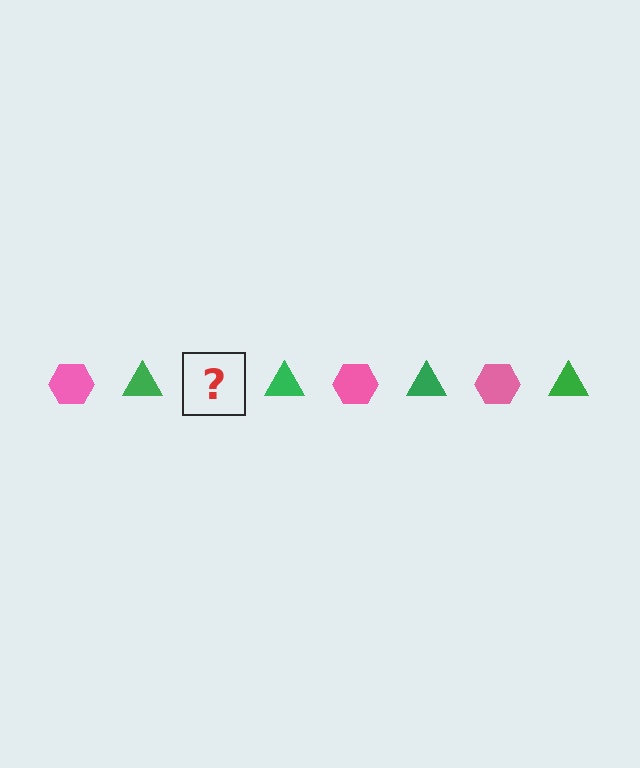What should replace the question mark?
The question mark should be replaced with a pink hexagon.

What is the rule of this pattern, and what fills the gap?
The rule is that the pattern alternates between pink hexagon and green triangle. The gap should be filled with a pink hexagon.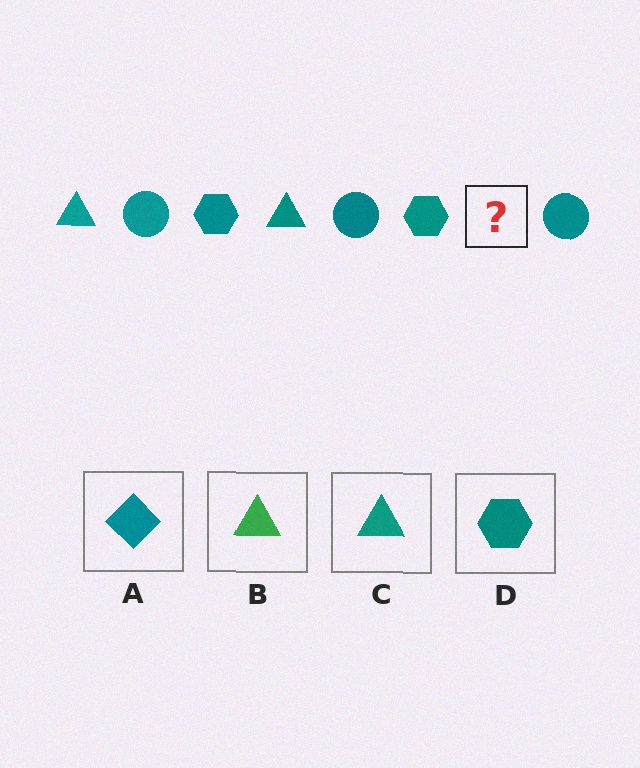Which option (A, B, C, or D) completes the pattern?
C.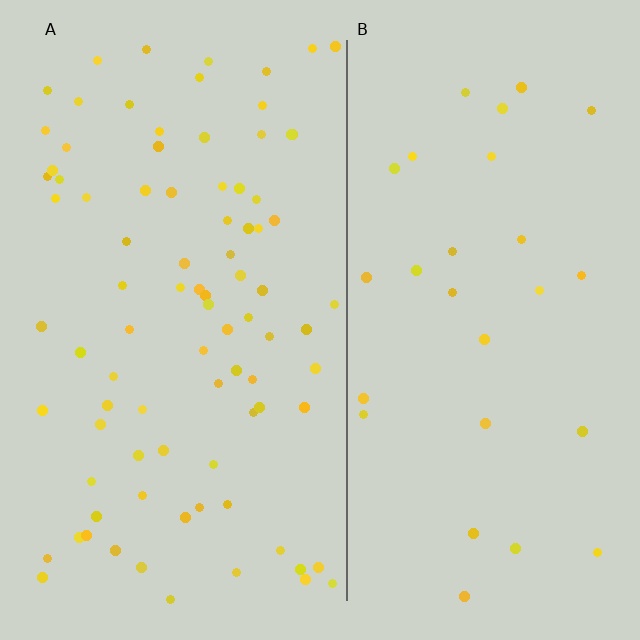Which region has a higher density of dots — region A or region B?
A (the left).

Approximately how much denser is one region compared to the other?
Approximately 3.1× — region A over region B.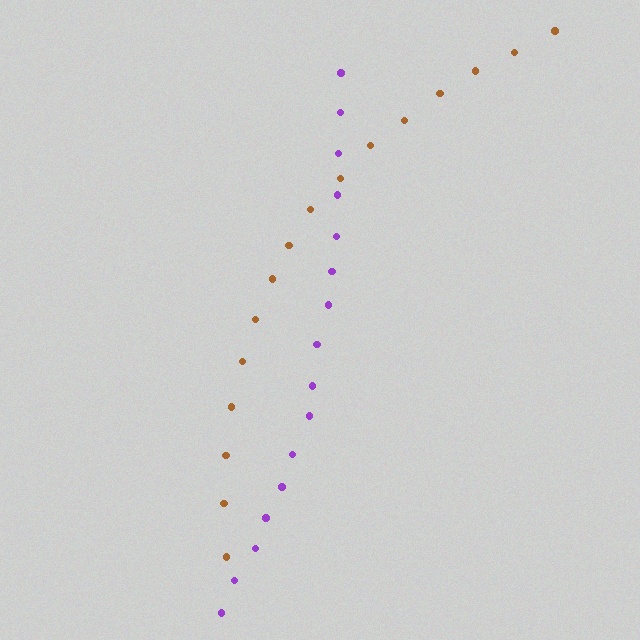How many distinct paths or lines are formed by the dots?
There are 2 distinct paths.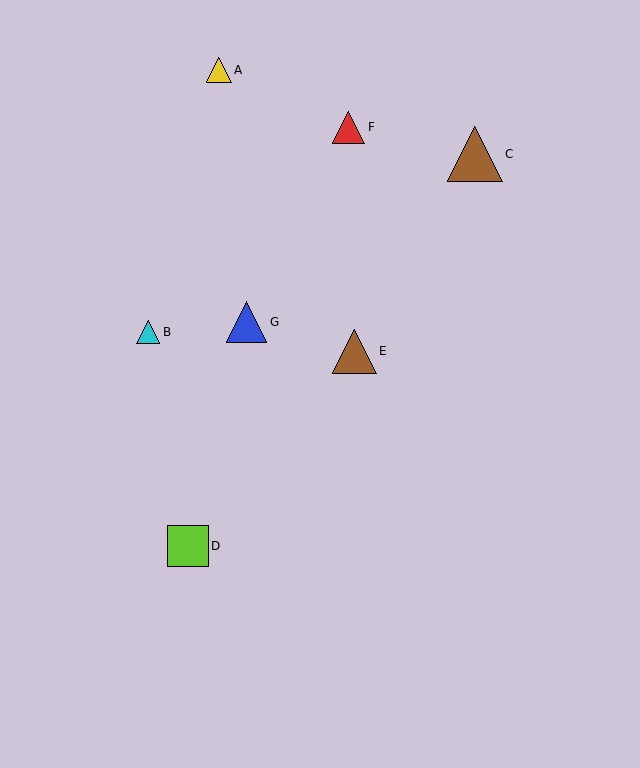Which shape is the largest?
The brown triangle (labeled C) is the largest.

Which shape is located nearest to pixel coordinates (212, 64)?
The yellow triangle (labeled A) at (219, 70) is nearest to that location.